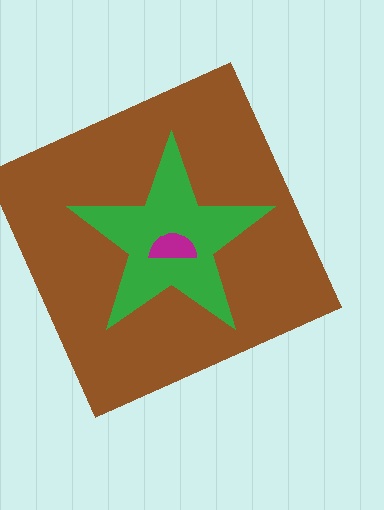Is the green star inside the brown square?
Yes.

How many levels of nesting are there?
3.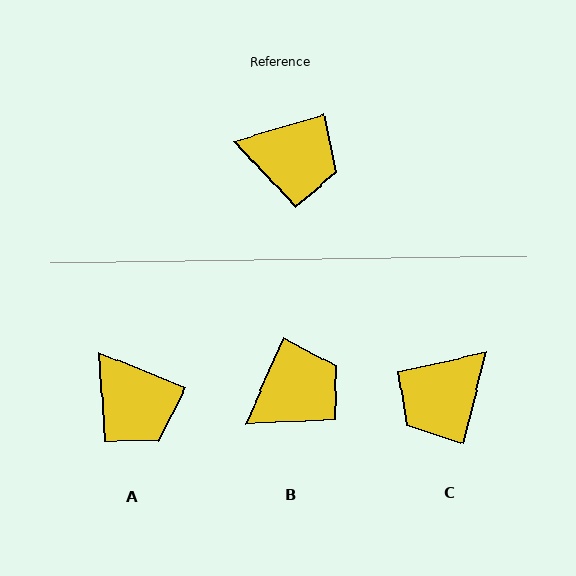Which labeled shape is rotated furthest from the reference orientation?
C, about 120 degrees away.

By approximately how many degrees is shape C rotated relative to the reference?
Approximately 120 degrees clockwise.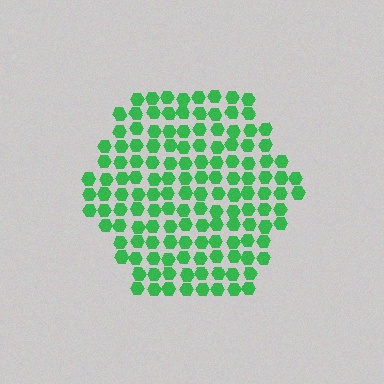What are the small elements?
The small elements are hexagons.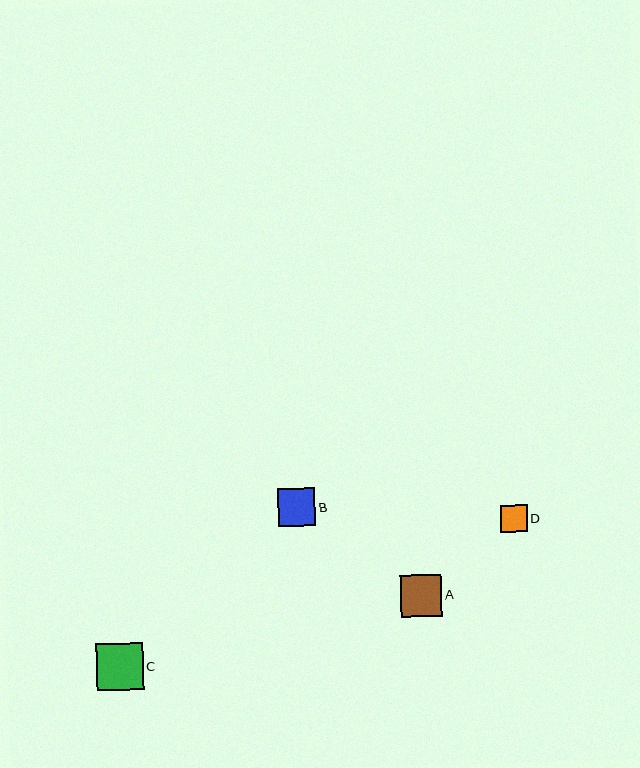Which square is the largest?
Square C is the largest with a size of approximately 47 pixels.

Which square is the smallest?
Square D is the smallest with a size of approximately 27 pixels.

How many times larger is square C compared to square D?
Square C is approximately 1.7 times the size of square D.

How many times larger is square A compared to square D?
Square A is approximately 1.5 times the size of square D.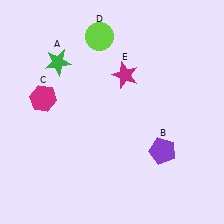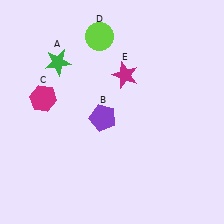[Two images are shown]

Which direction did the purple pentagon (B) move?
The purple pentagon (B) moved left.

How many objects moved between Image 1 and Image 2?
1 object moved between the two images.